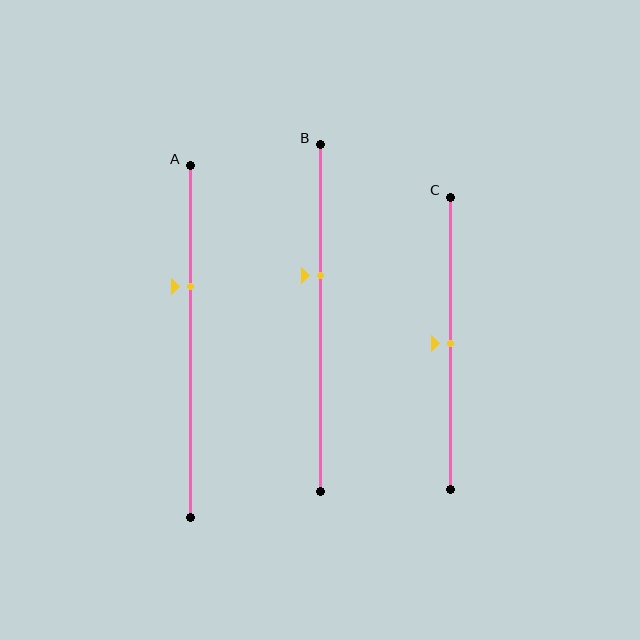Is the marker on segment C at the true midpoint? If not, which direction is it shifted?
Yes, the marker on segment C is at the true midpoint.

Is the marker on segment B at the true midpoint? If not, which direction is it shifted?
No, the marker on segment B is shifted upward by about 12% of the segment length.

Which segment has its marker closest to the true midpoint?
Segment C has its marker closest to the true midpoint.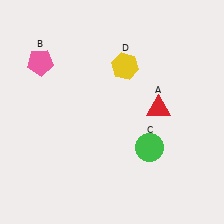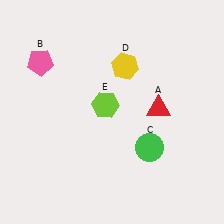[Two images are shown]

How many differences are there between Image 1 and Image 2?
There is 1 difference between the two images.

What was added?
A lime hexagon (E) was added in Image 2.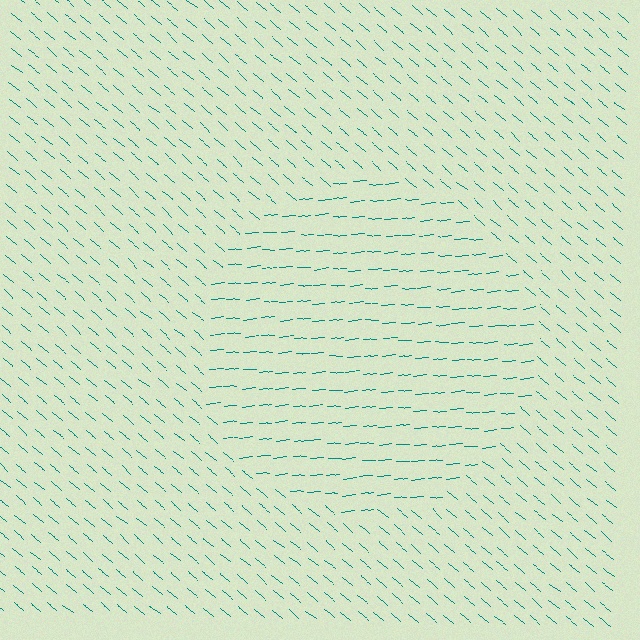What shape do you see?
I see a circle.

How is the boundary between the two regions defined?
The boundary is defined purely by a change in line orientation (approximately 45 degrees difference). All lines are the same color and thickness.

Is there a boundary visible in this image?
Yes, there is a texture boundary formed by a change in line orientation.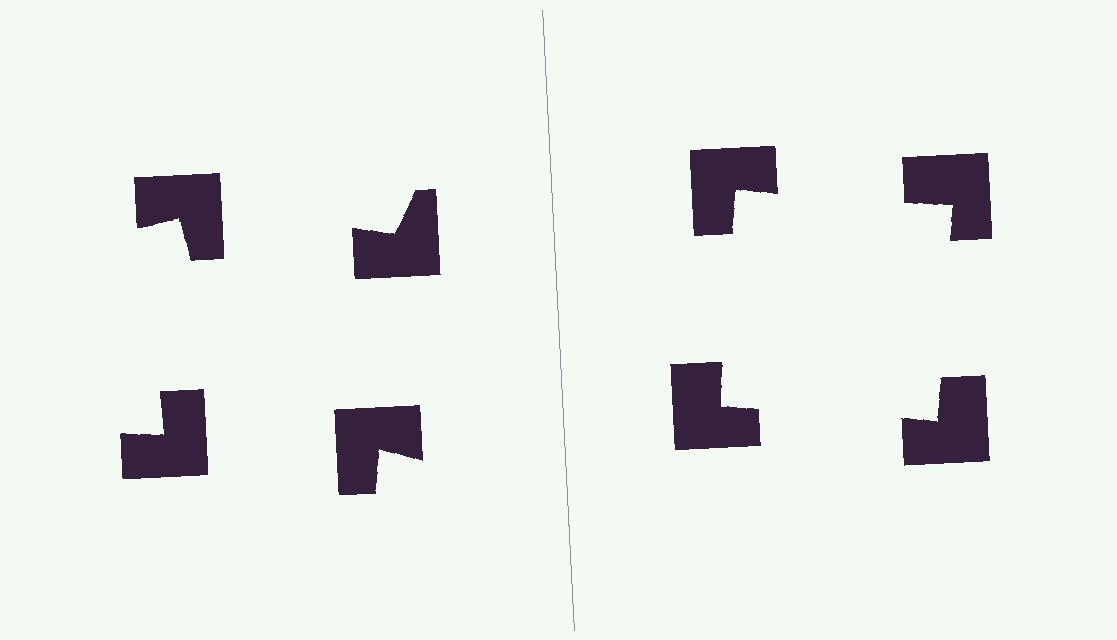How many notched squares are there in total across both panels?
8 — 4 on each side.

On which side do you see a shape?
An illusory square appears on the right side. On the left side the wedge cuts are rotated, so no coherent shape forms.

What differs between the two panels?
The notched squares are positioned identically on both sides; only the wedge orientations differ. On the right they align to a square; on the left they are misaligned.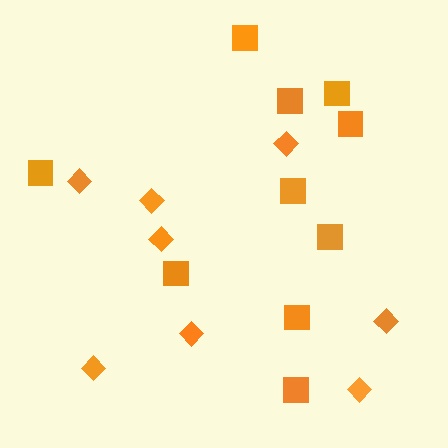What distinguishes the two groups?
There are 2 groups: one group of diamonds (8) and one group of squares (10).